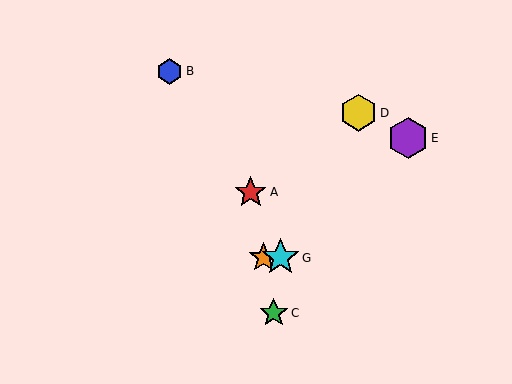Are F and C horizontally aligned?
No, F is at y≈258 and C is at y≈313.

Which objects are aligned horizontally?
Objects F, G are aligned horizontally.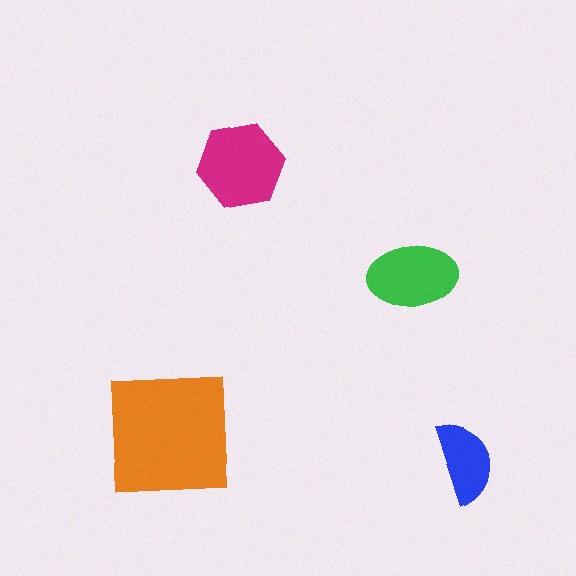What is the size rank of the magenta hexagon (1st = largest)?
2nd.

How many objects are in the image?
There are 4 objects in the image.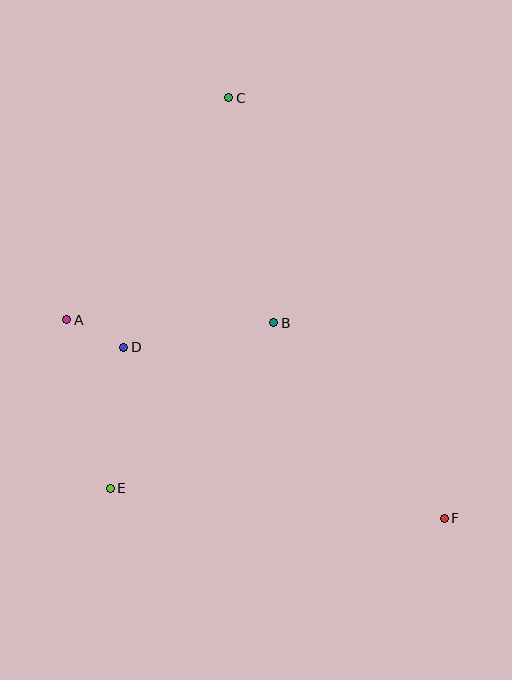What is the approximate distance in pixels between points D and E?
The distance between D and E is approximately 142 pixels.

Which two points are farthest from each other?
Points C and F are farthest from each other.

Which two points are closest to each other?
Points A and D are closest to each other.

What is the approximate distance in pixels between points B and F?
The distance between B and F is approximately 260 pixels.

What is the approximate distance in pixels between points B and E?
The distance between B and E is approximately 232 pixels.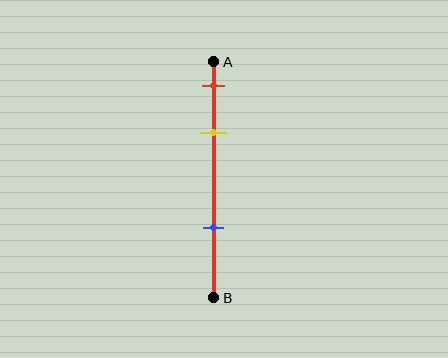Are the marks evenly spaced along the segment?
No, the marks are not evenly spaced.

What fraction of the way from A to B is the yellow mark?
The yellow mark is approximately 30% (0.3) of the way from A to B.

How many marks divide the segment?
There are 3 marks dividing the segment.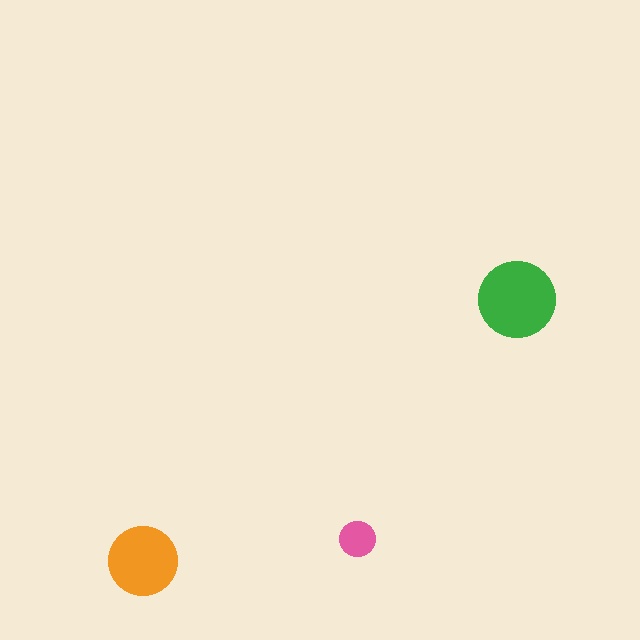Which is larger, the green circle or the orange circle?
The green one.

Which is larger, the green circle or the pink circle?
The green one.